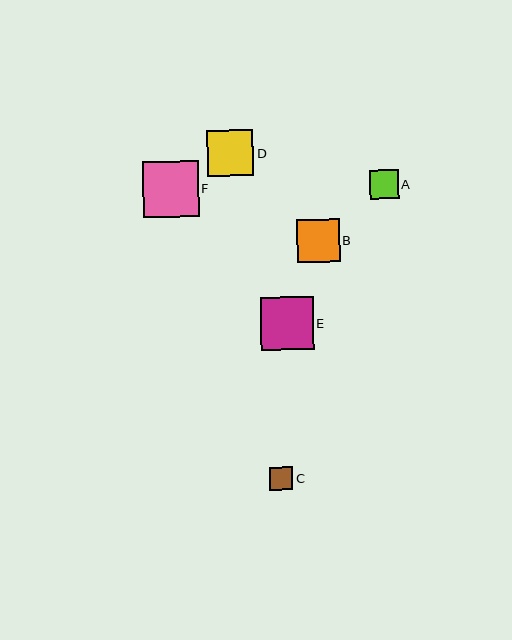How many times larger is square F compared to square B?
Square F is approximately 1.3 times the size of square B.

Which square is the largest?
Square F is the largest with a size of approximately 56 pixels.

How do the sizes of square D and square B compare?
Square D and square B are approximately the same size.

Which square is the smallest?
Square C is the smallest with a size of approximately 23 pixels.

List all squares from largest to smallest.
From largest to smallest: F, E, D, B, A, C.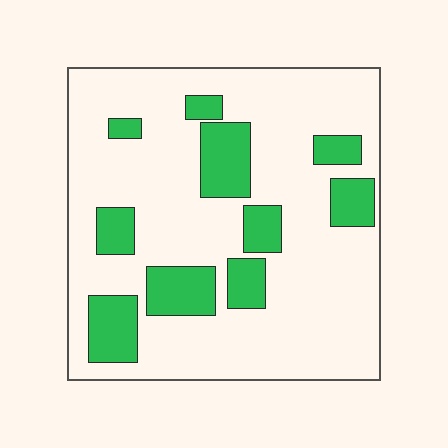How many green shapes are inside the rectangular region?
10.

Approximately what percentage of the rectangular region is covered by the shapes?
Approximately 20%.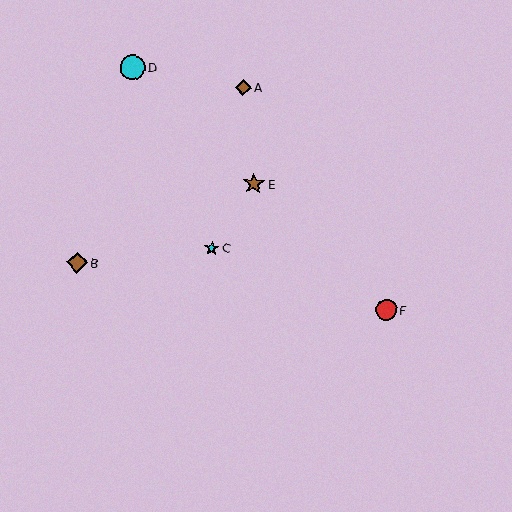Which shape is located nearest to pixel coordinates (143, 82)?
The cyan circle (labeled D) at (132, 68) is nearest to that location.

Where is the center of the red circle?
The center of the red circle is at (386, 310).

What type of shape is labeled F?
Shape F is a red circle.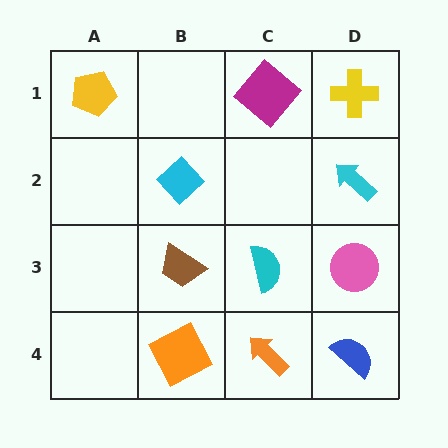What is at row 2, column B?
A cyan diamond.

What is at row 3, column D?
A pink circle.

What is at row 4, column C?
An orange arrow.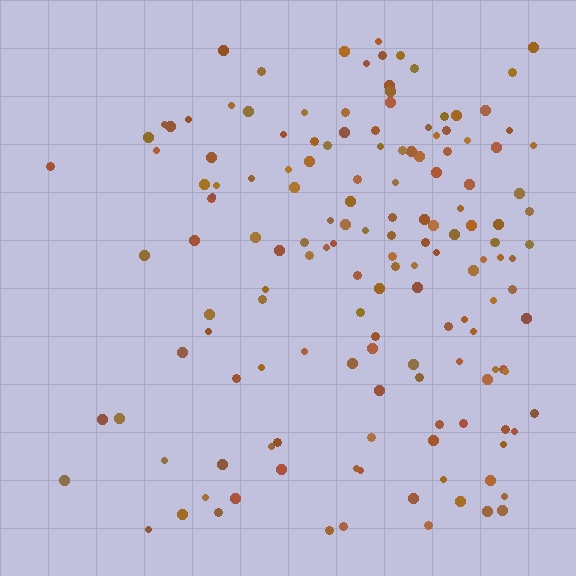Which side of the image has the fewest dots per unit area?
The left.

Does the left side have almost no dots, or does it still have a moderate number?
Still a moderate number, just noticeably fewer than the right.